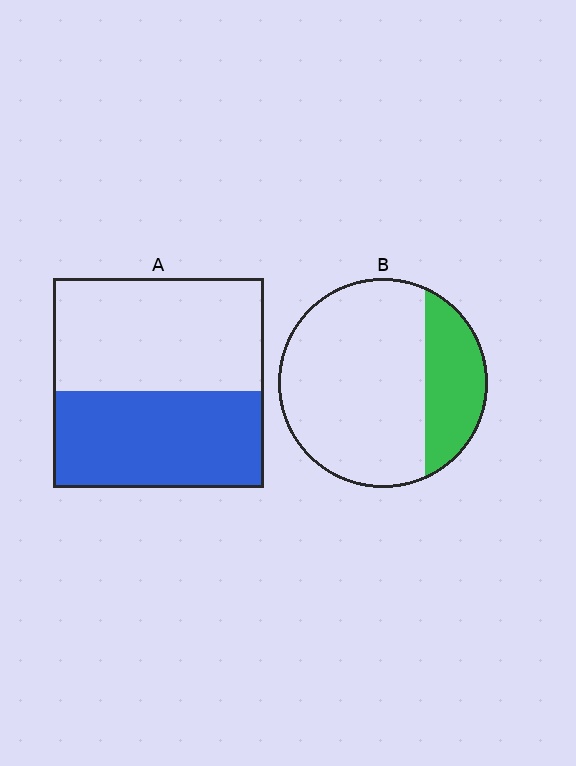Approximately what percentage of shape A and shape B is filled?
A is approximately 45% and B is approximately 25%.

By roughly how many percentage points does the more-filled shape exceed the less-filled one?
By roughly 20 percentage points (A over B).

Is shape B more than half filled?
No.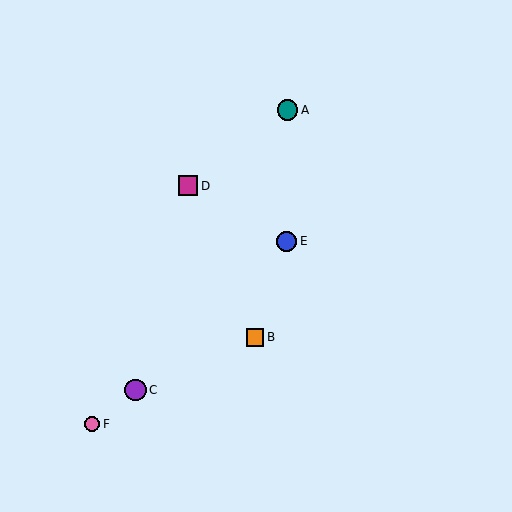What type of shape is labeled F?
Shape F is a pink circle.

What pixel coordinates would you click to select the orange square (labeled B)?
Click at (255, 337) to select the orange square B.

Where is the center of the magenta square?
The center of the magenta square is at (188, 186).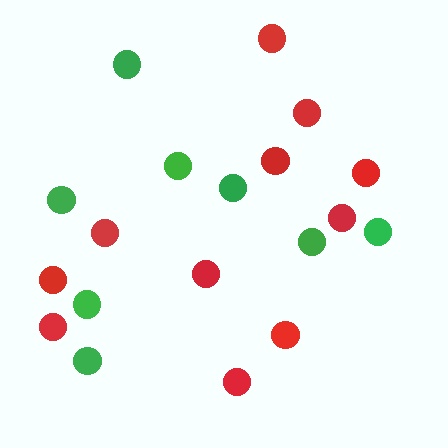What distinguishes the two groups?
There are 2 groups: one group of red circles (11) and one group of green circles (8).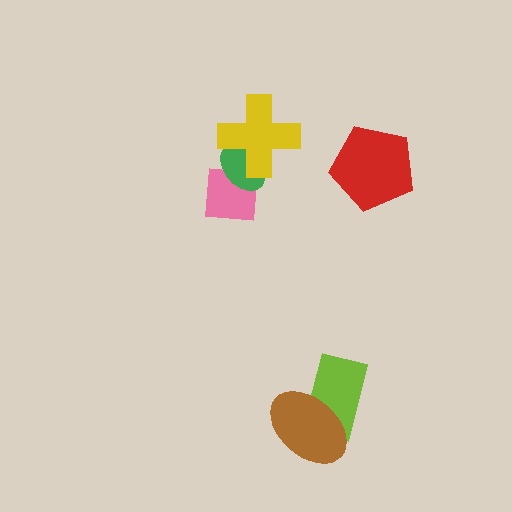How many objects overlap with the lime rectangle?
1 object overlaps with the lime rectangle.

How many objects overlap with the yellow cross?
2 objects overlap with the yellow cross.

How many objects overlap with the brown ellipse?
1 object overlaps with the brown ellipse.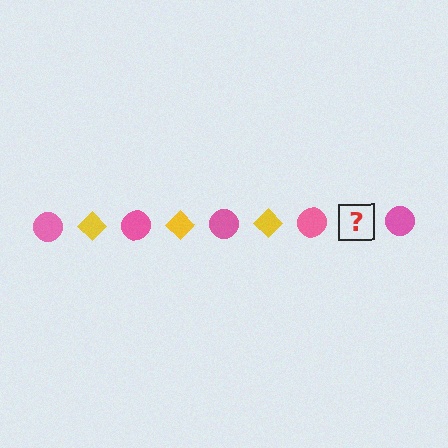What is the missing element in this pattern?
The missing element is a yellow diamond.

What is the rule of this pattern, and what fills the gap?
The rule is that the pattern alternates between pink circle and yellow diamond. The gap should be filled with a yellow diamond.